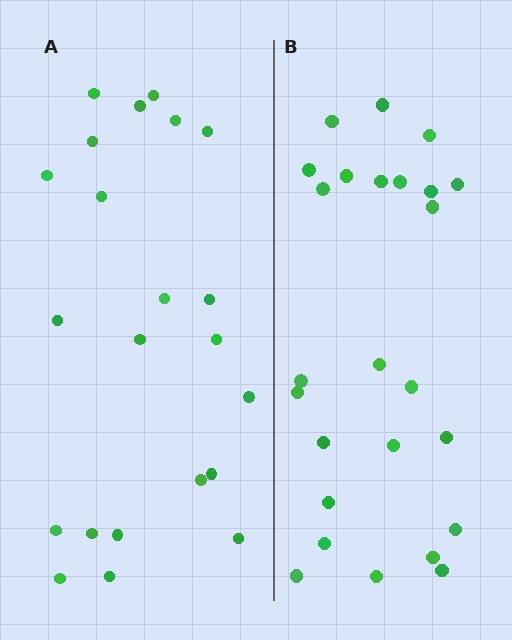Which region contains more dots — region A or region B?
Region B (the right region) has more dots.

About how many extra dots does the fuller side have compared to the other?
Region B has just a few more — roughly 2 or 3 more dots than region A.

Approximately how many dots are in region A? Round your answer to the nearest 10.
About 20 dots. (The exact count is 22, which rounds to 20.)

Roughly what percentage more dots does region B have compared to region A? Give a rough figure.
About 15% more.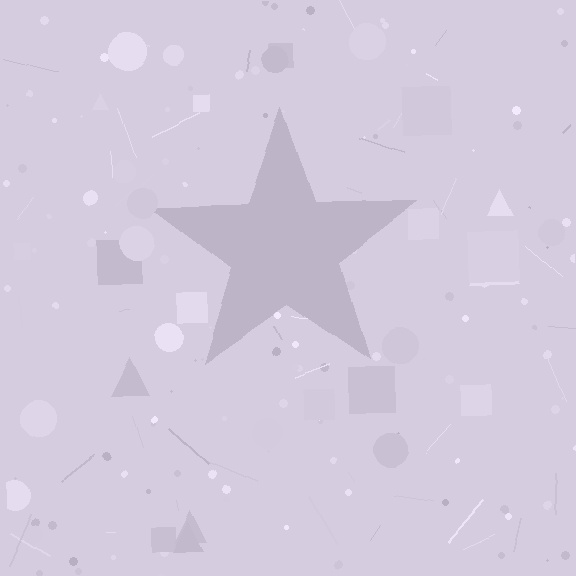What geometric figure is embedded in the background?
A star is embedded in the background.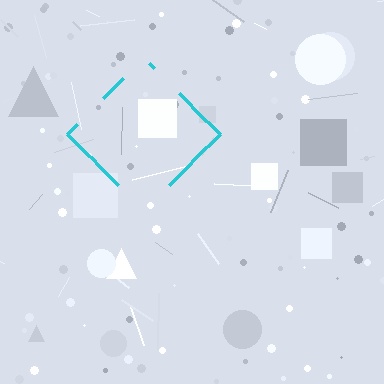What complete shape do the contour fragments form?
The contour fragments form a diamond.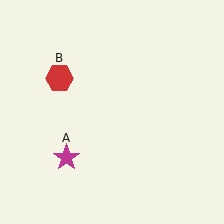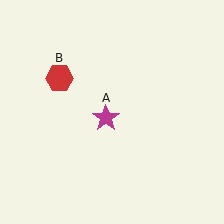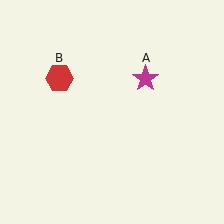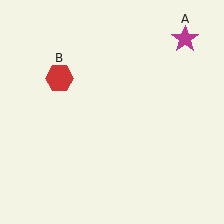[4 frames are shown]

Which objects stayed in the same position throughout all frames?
Red hexagon (object B) remained stationary.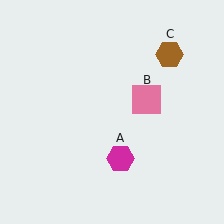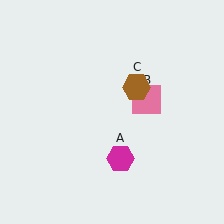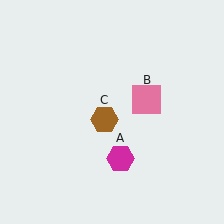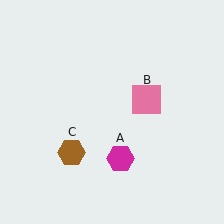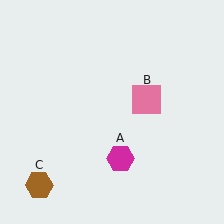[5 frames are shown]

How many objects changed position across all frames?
1 object changed position: brown hexagon (object C).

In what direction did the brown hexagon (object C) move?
The brown hexagon (object C) moved down and to the left.